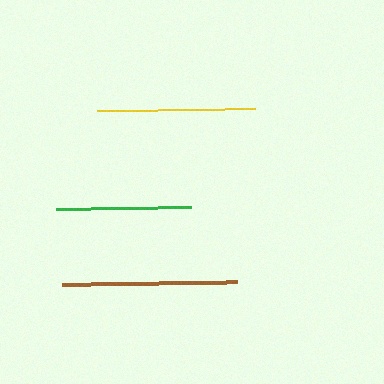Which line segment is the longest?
The brown line is the longest at approximately 175 pixels.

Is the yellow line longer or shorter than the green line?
The yellow line is longer than the green line.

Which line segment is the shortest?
The green line is the shortest at approximately 136 pixels.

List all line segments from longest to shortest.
From longest to shortest: brown, yellow, green.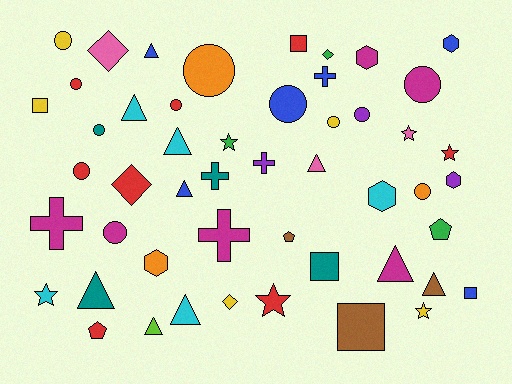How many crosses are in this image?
There are 5 crosses.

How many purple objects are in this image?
There are 3 purple objects.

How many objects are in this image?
There are 50 objects.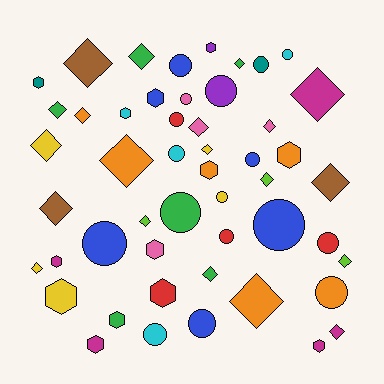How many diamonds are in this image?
There are 20 diamonds.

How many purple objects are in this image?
There are 2 purple objects.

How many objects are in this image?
There are 50 objects.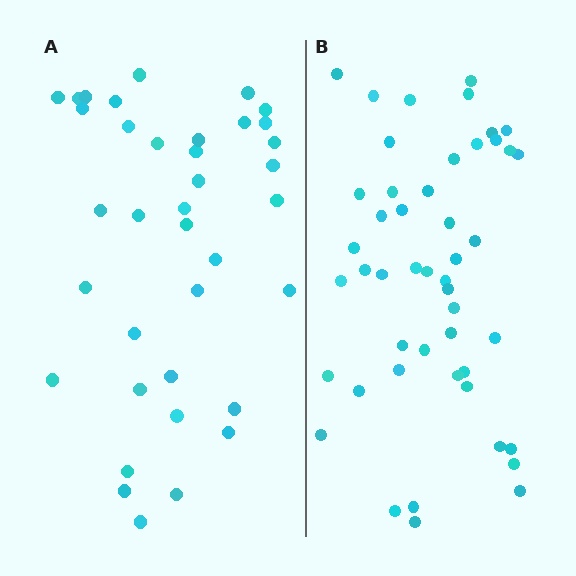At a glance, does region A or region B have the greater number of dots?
Region B (the right region) has more dots.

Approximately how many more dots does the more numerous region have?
Region B has roughly 12 or so more dots than region A.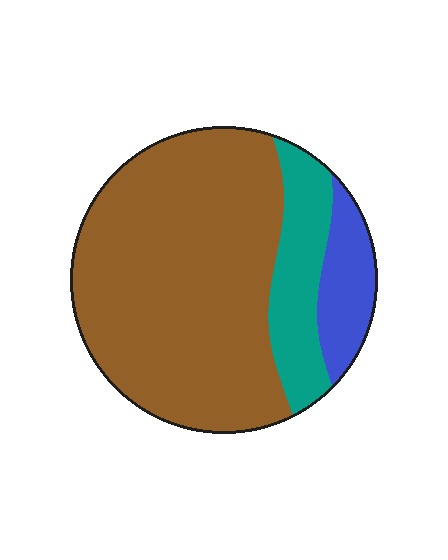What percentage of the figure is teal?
Teal covers 17% of the figure.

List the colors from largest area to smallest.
From largest to smallest: brown, teal, blue.